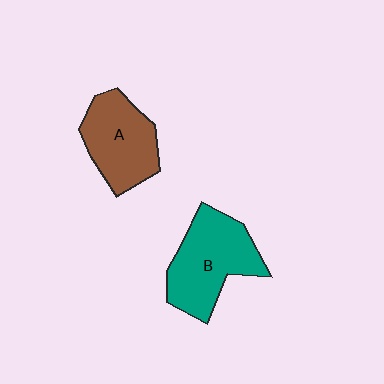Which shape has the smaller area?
Shape A (brown).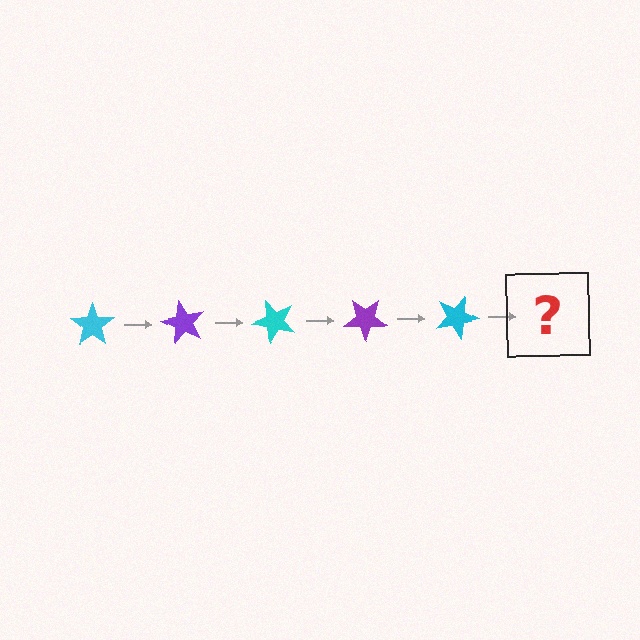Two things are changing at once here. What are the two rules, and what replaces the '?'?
The two rules are that it rotates 60 degrees each step and the color cycles through cyan and purple. The '?' should be a purple star, rotated 300 degrees from the start.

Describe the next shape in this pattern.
It should be a purple star, rotated 300 degrees from the start.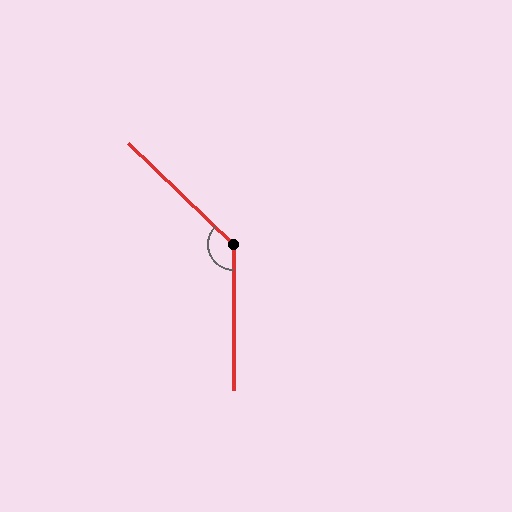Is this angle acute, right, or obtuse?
It is obtuse.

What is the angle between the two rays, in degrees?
Approximately 134 degrees.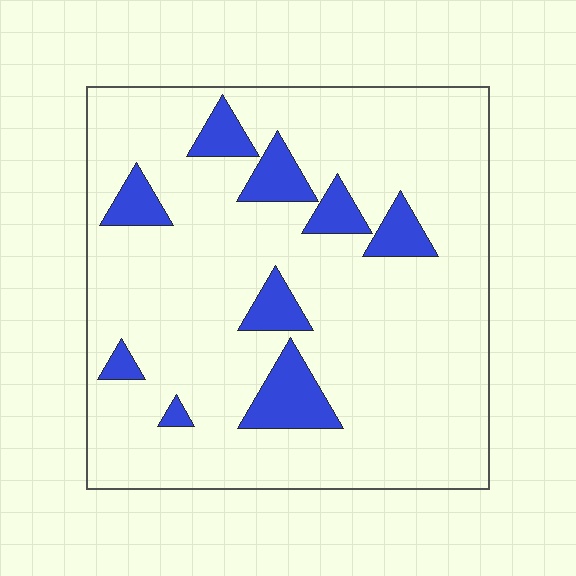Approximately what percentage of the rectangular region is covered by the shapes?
Approximately 15%.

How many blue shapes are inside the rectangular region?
9.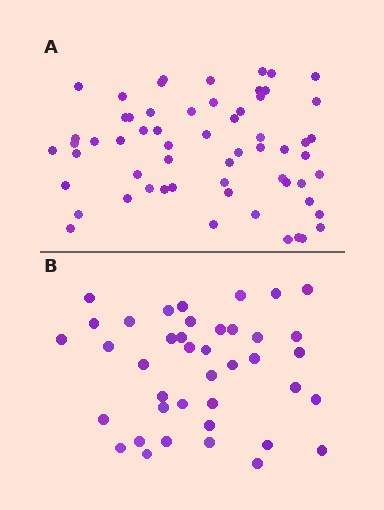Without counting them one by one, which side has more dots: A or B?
Region A (the top region) has more dots.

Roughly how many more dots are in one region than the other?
Region A has approximately 20 more dots than region B.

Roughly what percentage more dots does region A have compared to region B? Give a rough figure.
About 50% more.